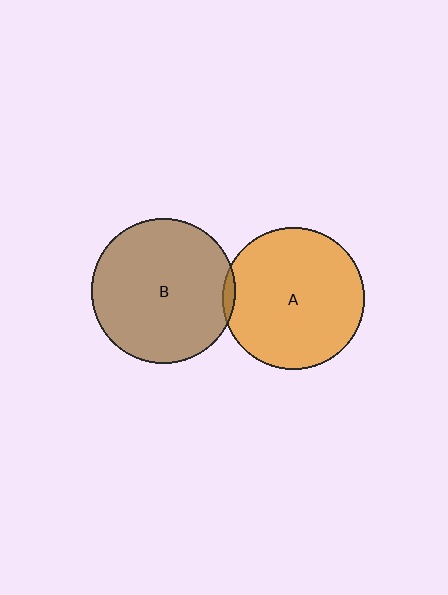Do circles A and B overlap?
Yes.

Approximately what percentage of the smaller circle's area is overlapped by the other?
Approximately 5%.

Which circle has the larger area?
Circle B (brown).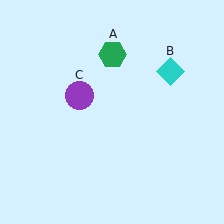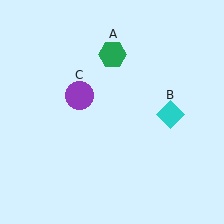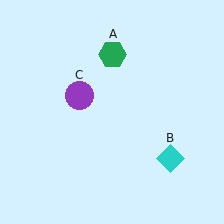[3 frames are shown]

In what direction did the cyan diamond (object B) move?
The cyan diamond (object B) moved down.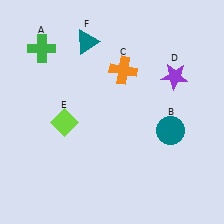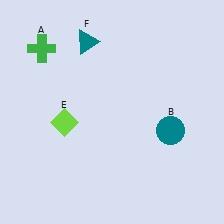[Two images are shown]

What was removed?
The purple star (D), the orange cross (C) were removed in Image 2.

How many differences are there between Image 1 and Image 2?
There are 2 differences between the two images.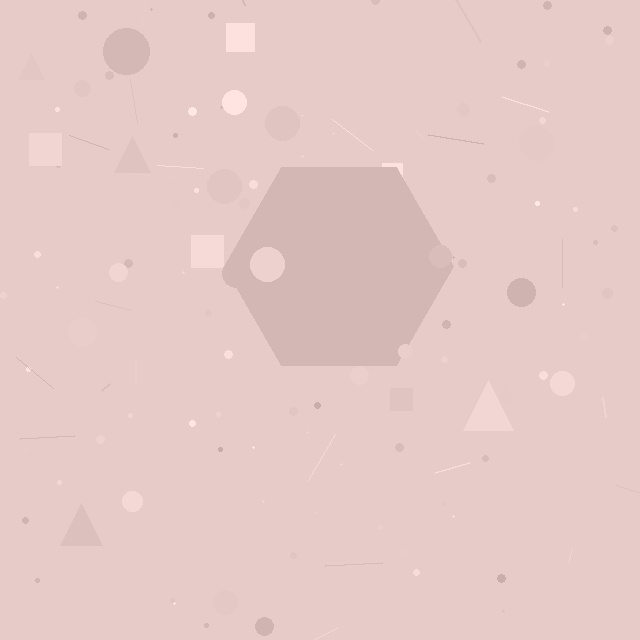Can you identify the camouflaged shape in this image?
The camouflaged shape is a hexagon.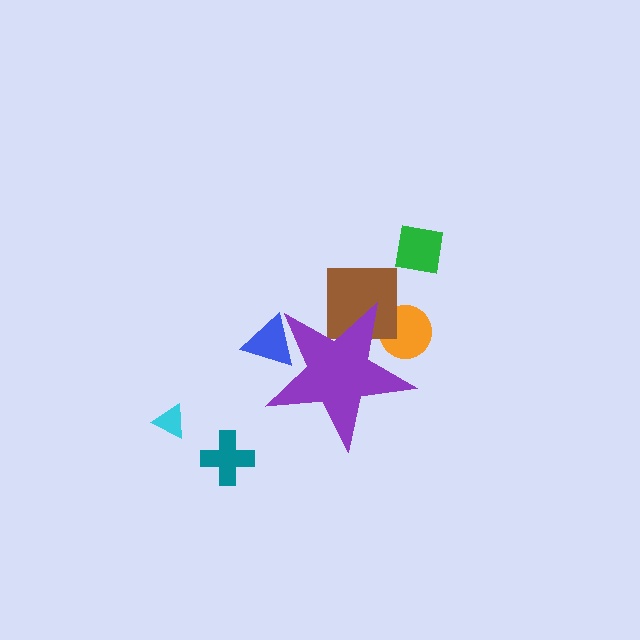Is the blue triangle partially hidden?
Yes, the blue triangle is partially hidden behind the purple star.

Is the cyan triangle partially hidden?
No, the cyan triangle is fully visible.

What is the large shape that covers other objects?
A purple star.